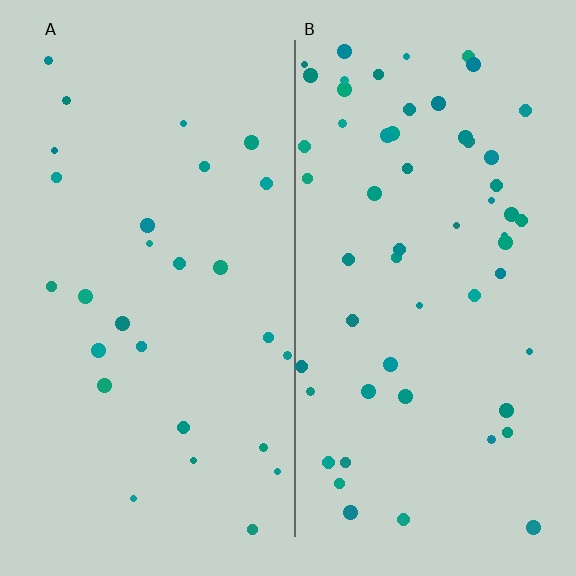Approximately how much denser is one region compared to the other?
Approximately 2.1× — region B over region A.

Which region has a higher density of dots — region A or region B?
B (the right).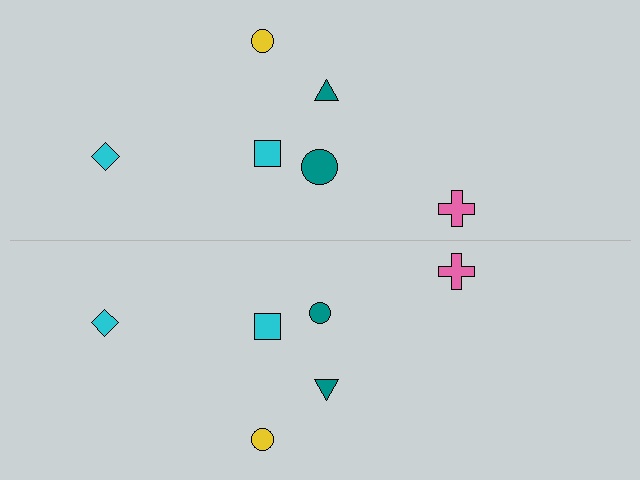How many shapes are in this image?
There are 12 shapes in this image.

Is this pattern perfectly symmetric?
No, the pattern is not perfectly symmetric. The teal circle on the bottom side has a different size than its mirror counterpart.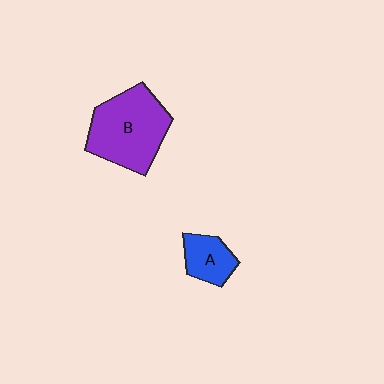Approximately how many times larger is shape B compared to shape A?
Approximately 2.4 times.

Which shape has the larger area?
Shape B (purple).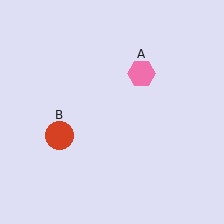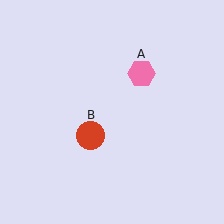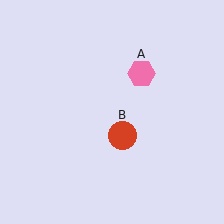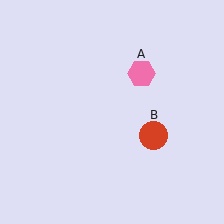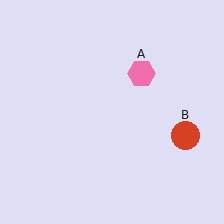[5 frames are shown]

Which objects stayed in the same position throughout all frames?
Pink hexagon (object A) remained stationary.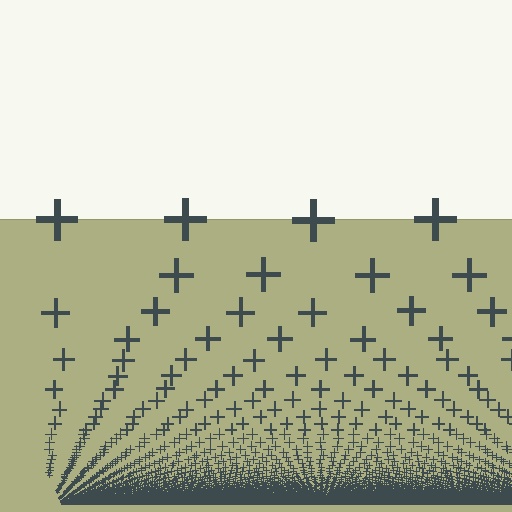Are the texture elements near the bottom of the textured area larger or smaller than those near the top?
Smaller. The gradient is inverted — elements near the bottom are smaller and denser.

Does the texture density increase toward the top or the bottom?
Density increases toward the bottom.